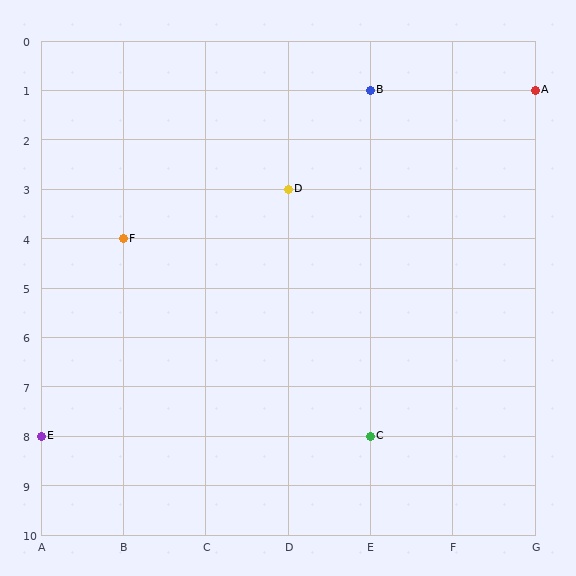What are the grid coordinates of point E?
Point E is at grid coordinates (A, 8).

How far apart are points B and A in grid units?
Points B and A are 2 columns apart.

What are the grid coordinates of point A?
Point A is at grid coordinates (G, 1).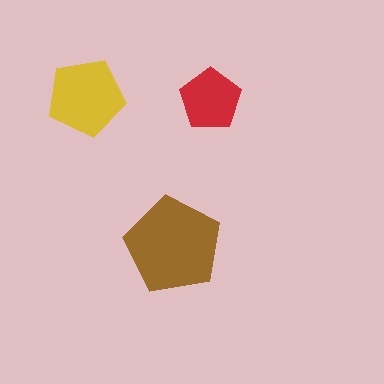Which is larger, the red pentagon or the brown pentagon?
The brown one.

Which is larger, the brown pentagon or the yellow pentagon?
The brown one.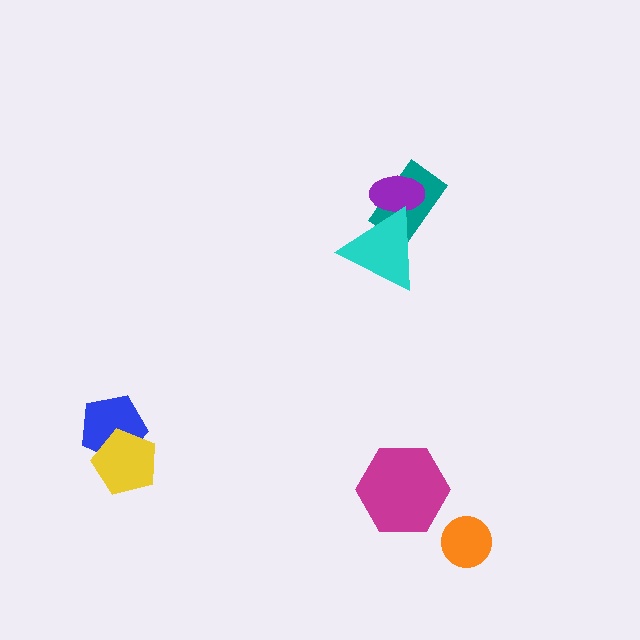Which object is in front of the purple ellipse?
The cyan triangle is in front of the purple ellipse.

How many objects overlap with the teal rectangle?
2 objects overlap with the teal rectangle.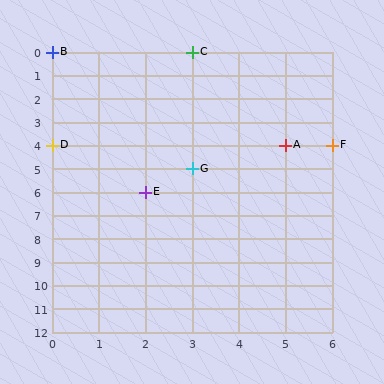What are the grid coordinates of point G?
Point G is at grid coordinates (3, 5).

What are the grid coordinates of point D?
Point D is at grid coordinates (0, 4).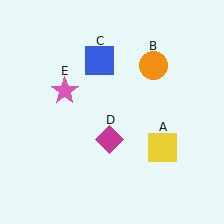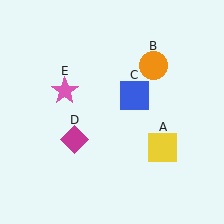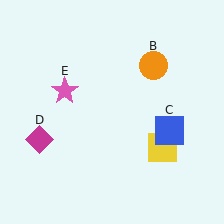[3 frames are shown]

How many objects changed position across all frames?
2 objects changed position: blue square (object C), magenta diamond (object D).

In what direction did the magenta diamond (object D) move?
The magenta diamond (object D) moved left.